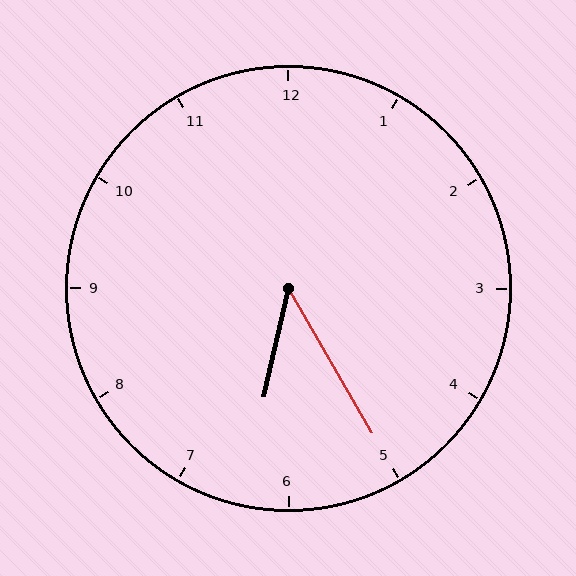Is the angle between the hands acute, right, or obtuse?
It is acute.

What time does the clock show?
6:25.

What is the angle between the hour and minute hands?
Approximately 42 degrees.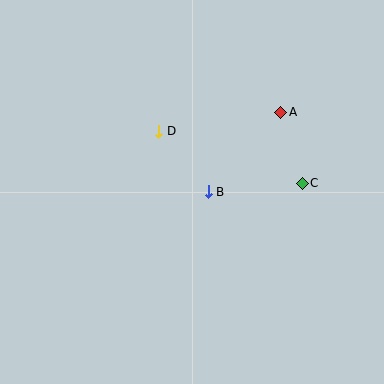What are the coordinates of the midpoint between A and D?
The midpoint between A and D is at (220, 122).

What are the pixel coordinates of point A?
Point A is at (281, 112).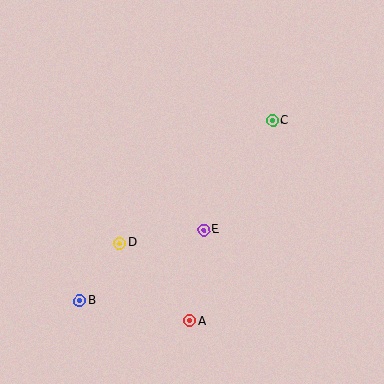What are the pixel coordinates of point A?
Point A is at (190, 321).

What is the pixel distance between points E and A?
The distance between E and A is 92 pixels.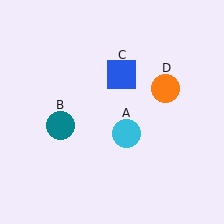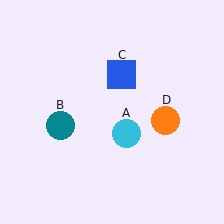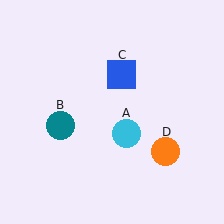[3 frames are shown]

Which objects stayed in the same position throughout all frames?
Cyan circle (object A) and teal circle (object B) and blue square (object C) remained stationary.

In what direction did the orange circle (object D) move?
The orange circle (object D) moved down.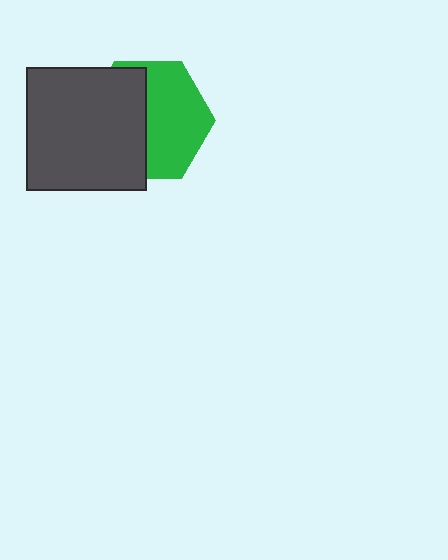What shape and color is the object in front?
The object in front is a dark gray rectangle.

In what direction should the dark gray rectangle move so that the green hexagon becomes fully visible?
The dark gray rectangle should move left. That is the shortest direction to clear the overlap and leave the green hexagon fully visible.